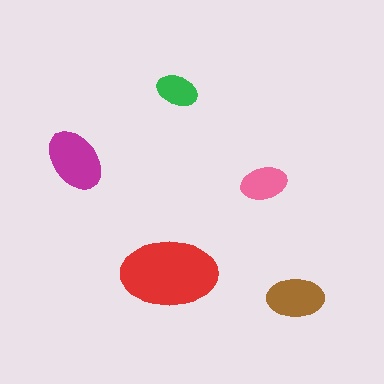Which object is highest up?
The green ellipse is topmost.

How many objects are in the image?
There are 5 objects in the image.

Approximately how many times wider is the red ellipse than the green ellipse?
About 2.5 times wider.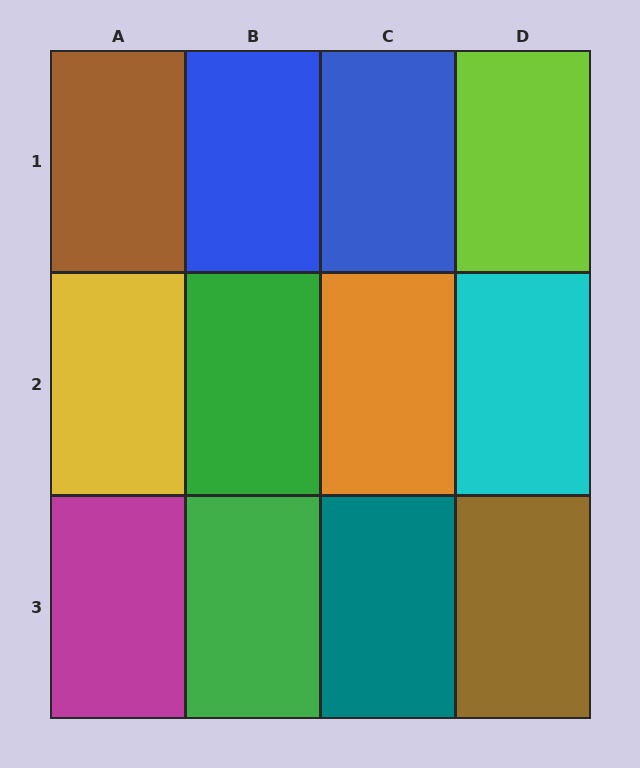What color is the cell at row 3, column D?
Brown.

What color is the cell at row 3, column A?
Magenta.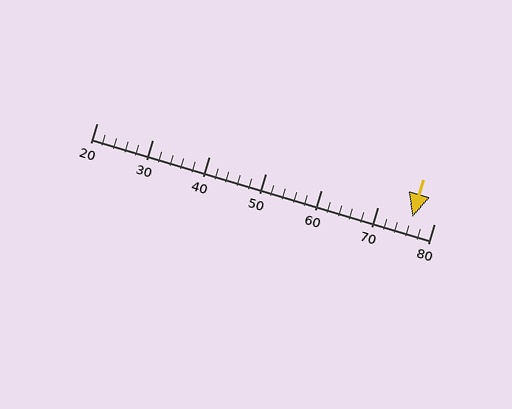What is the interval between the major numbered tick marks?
The major tick marks are spaced 10 units apart.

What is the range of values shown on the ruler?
The ruler shows values from 20 to 80.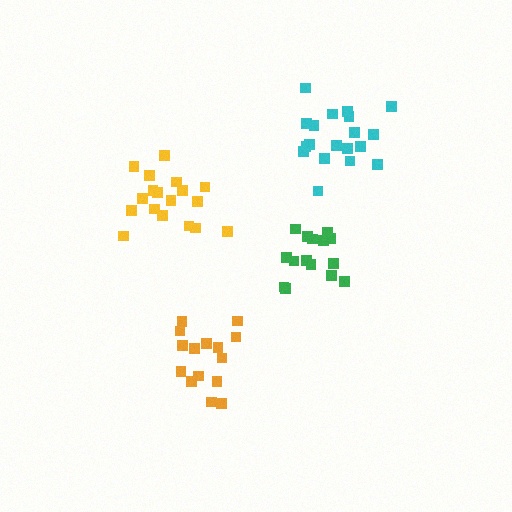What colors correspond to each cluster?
The clusters are colored: green, orange, yellow, cyan.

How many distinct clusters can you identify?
There are 4 distinct clusters.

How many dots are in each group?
Group 1: 15 dots, Group 2: 15 dots, Group 3: 18 dots, Group 4: 19 dots (67 total).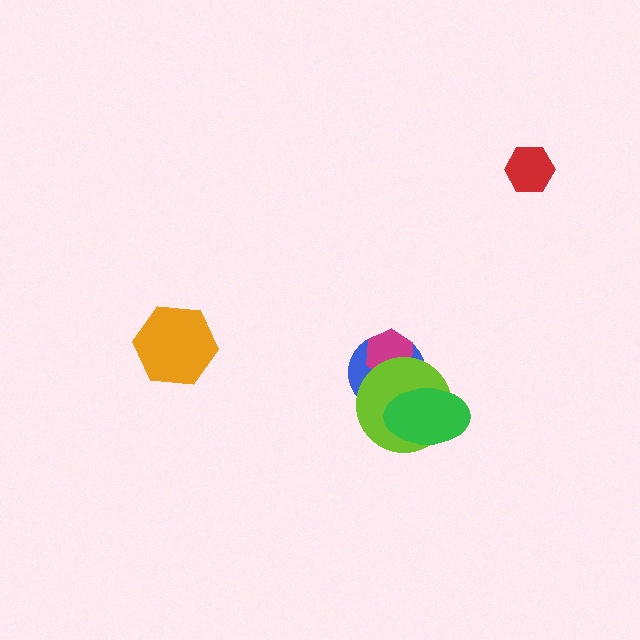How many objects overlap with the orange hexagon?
0 objects overlap with the orange hexagon.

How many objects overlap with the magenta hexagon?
2 objects overlap with the magenta hexagon.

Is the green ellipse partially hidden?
No, no other shape covers it.